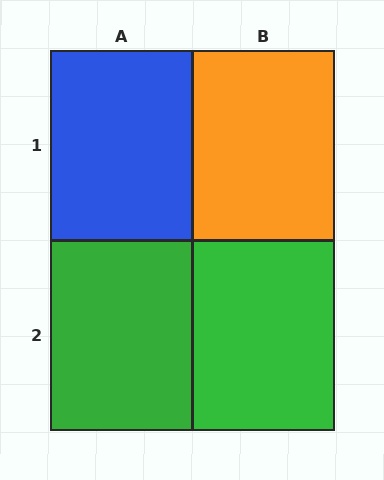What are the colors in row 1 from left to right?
Blue, orange.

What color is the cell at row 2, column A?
Green.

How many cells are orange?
1 cell is orange.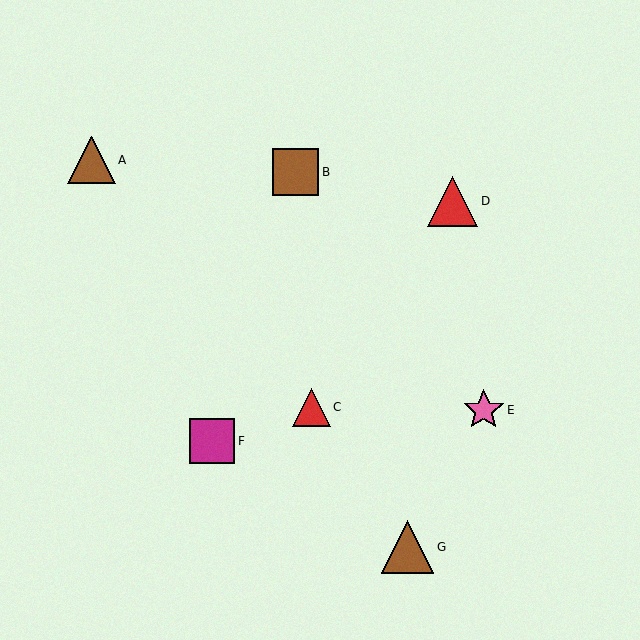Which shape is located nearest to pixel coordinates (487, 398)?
The pink star (labeled E) at (484, 410) is nearest to that location.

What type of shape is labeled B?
Shape B is a brown square.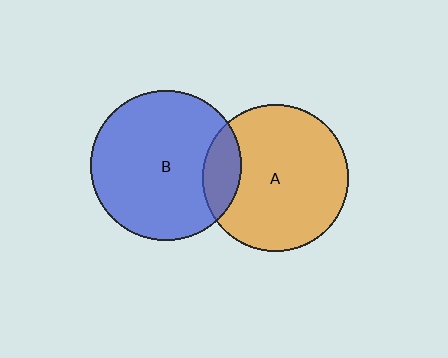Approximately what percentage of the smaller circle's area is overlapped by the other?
Approximately 15%.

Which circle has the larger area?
Circle B (blue).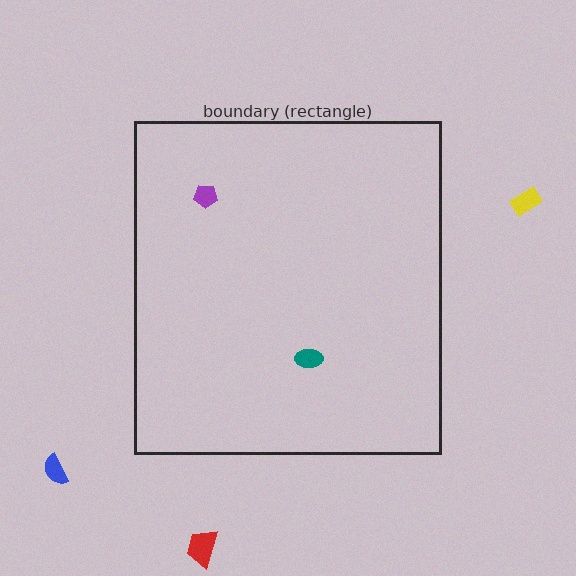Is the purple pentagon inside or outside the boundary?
Inside.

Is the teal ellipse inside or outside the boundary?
Inside.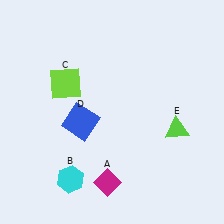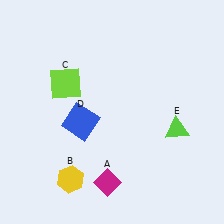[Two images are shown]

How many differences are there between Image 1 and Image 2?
There is 1 difference between the two images.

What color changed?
The hexagon (B) changed from cyan in Image 1 to yellow in Image 2.